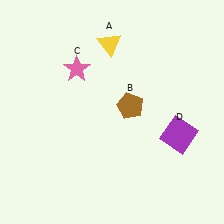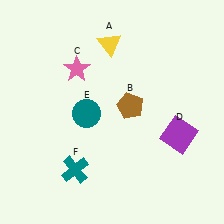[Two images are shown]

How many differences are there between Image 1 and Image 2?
There are 2 differences between the two images.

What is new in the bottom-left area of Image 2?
A teal cross (F) was added in the bottom-left area of Image 2.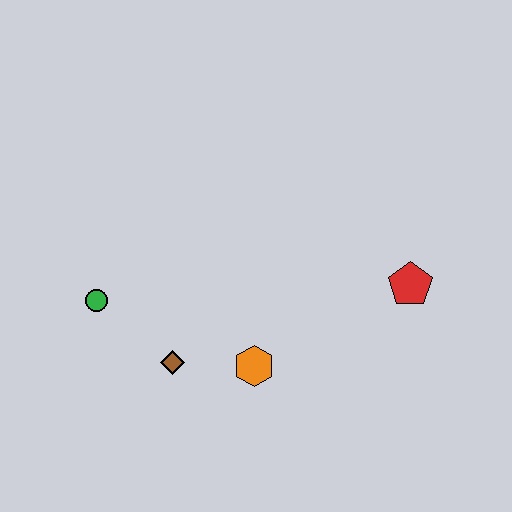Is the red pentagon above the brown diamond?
Yes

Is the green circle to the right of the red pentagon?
No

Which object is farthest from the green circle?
The red pentagon is farthest from the green circle.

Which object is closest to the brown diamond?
The orange hexagon is closest to the brown diamond.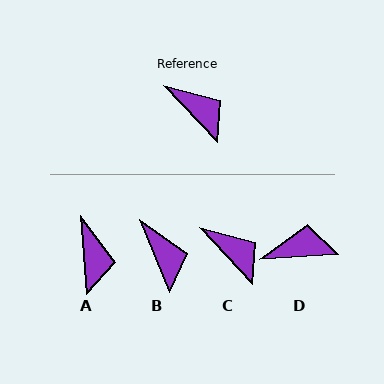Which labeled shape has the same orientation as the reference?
C.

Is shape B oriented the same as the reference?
No, it is off by about 21 degrees.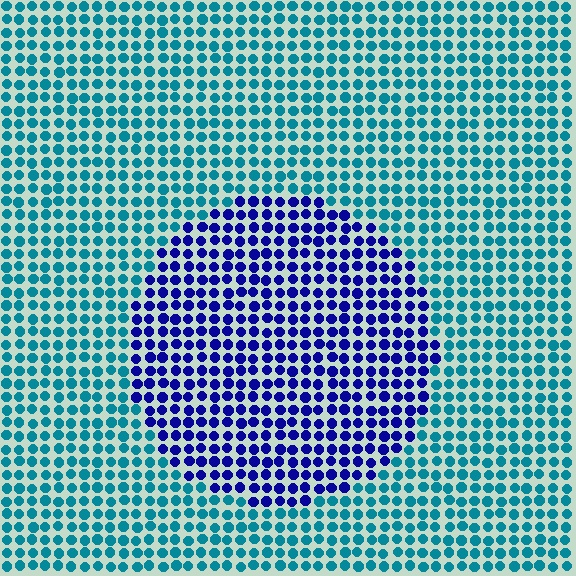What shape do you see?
I see a circle.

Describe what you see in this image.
The image is filled with small teal elements in a uniform arrangement. A circle-shaped region is visible where the elements are tinted to a slightly different hue, forming a subtle color boundary.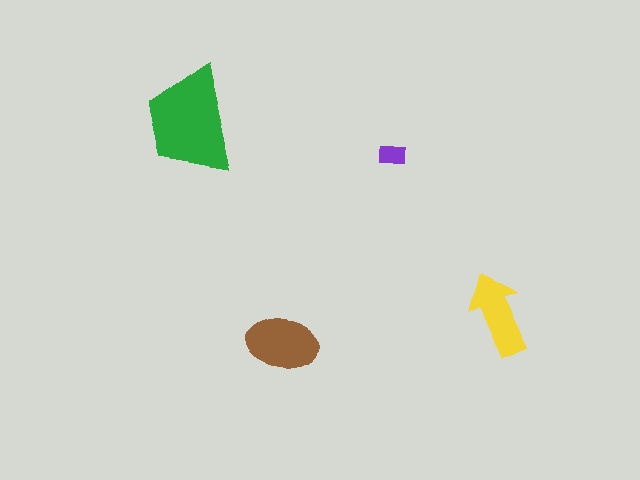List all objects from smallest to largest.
The purple rectangle, the yellow arrow, the brown ellipse, the green trapezoid.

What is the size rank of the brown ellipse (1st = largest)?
2nd.